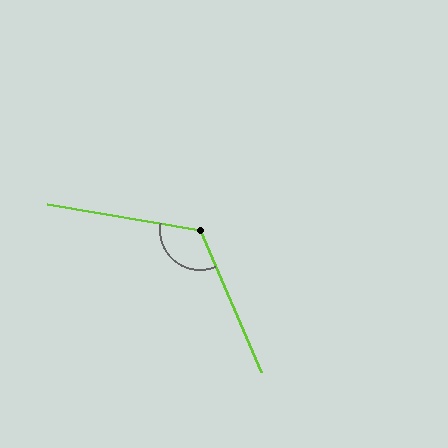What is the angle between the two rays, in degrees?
Approximately 123 degrees.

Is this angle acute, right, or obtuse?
It is obtuse.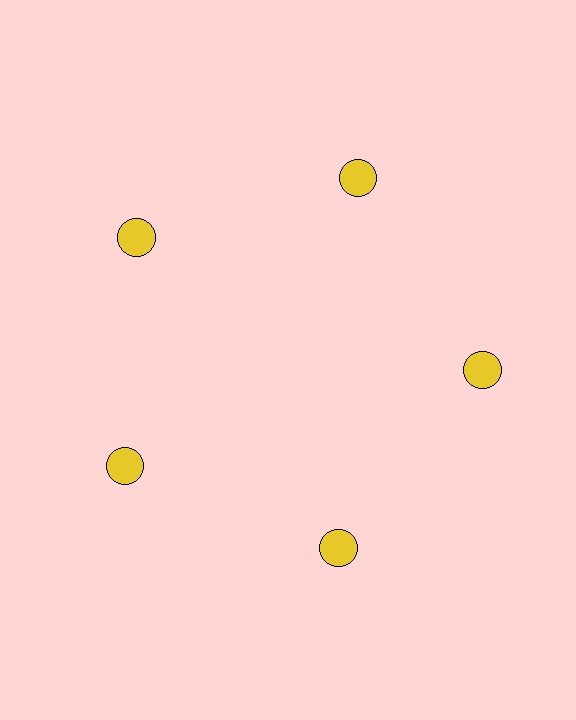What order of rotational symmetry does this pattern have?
This pattern has 5-fold rotational symmetry.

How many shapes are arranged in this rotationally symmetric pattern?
There are 5 shapes, arranged in 5 groups of 1.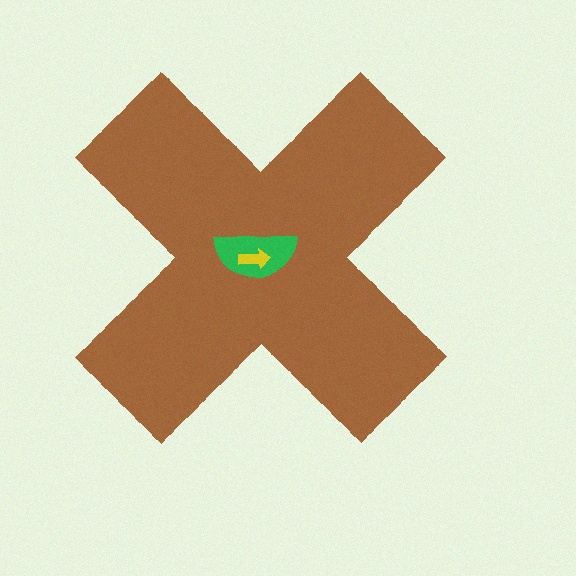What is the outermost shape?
The brown cross.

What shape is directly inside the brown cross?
The green semicircle.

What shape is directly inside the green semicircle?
The yellow arrow.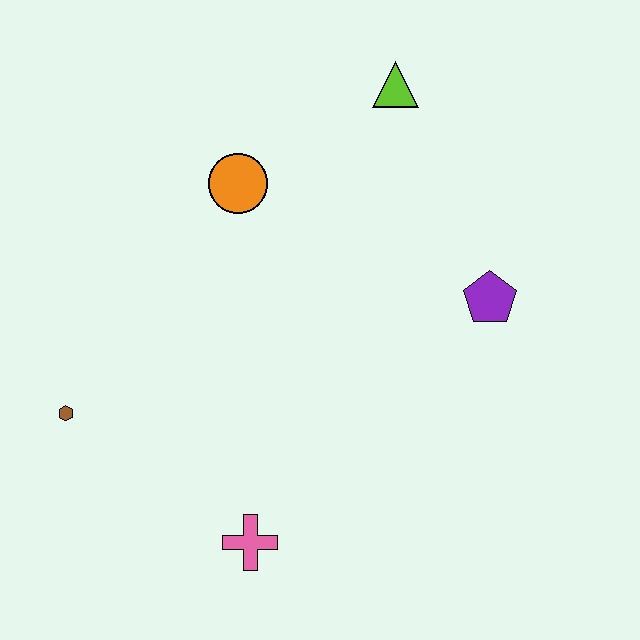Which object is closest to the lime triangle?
The orange circle is closest to the lime triangle.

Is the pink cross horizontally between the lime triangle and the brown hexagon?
Yes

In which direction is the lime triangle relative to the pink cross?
The lime triangle is above the pink cross.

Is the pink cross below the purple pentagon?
Yes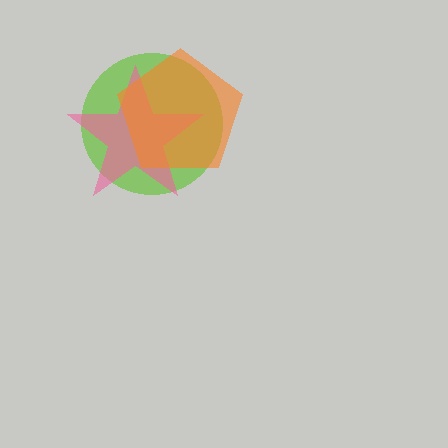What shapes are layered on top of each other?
The layered shapes are: a lime circle, a pink star, an orange pentagon.